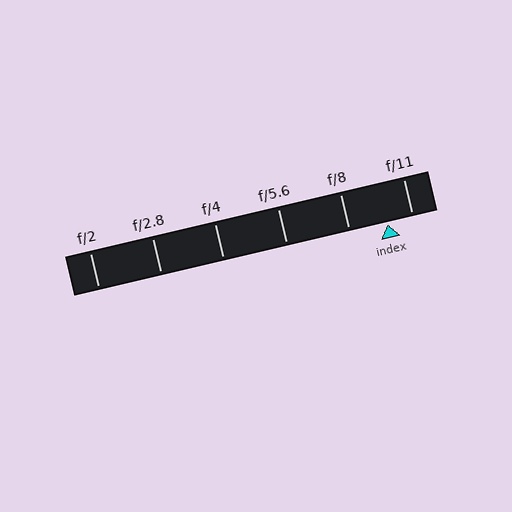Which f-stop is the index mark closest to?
The index mark is closest to f/11.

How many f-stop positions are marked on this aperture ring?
There are 6 f-stop positions marked.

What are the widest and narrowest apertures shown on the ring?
The widest aperture shown is f/2 and the narrowest is f/11.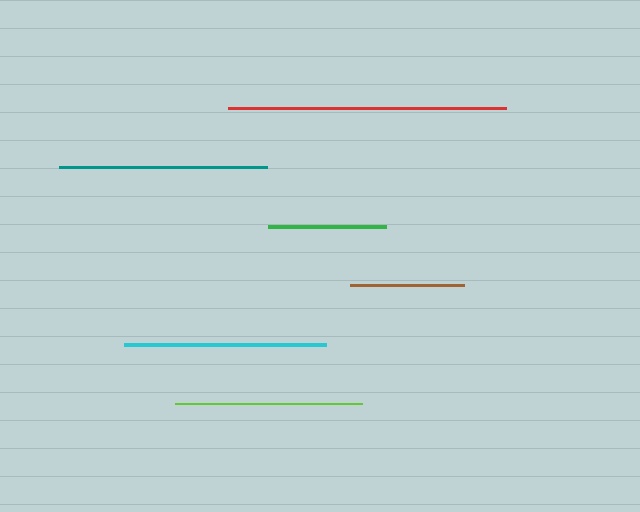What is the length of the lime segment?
The lime segment is approximately 187 pixels long.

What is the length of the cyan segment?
The cyan segment is approximately 201 pixels long.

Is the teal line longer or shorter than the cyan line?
The teal line is longer than the cyan line.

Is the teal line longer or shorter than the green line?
The teal line is longer than the green line.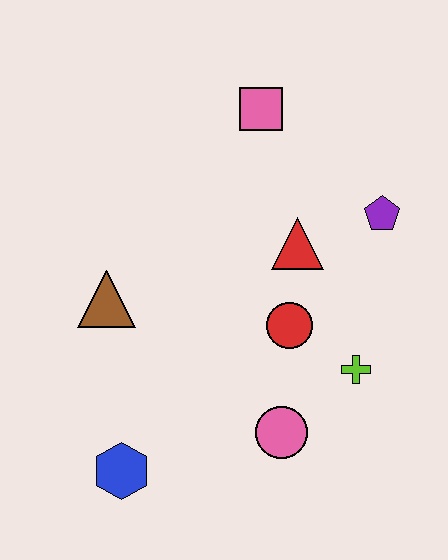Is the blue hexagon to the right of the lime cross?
No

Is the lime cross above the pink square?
No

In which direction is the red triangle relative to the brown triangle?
The red triangle is to the right of the brown triangle.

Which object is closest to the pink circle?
The lime cross is closest to the pink circle.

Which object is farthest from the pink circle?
The pink square is farthest from the pink circle.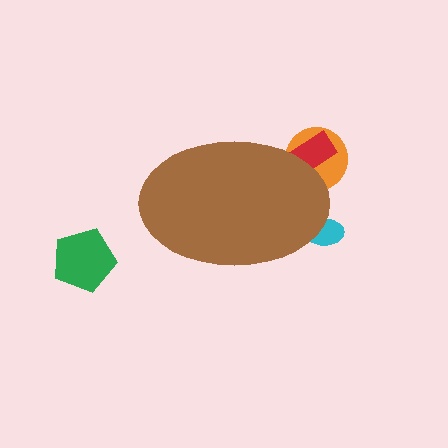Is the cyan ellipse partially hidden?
Yes, the cyan ellipse is partially hidden behind the brown ellipse.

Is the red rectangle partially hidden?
Yes, the red rectangle is partially hidden behind the brown ellipse.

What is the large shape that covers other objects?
A brown ellipse.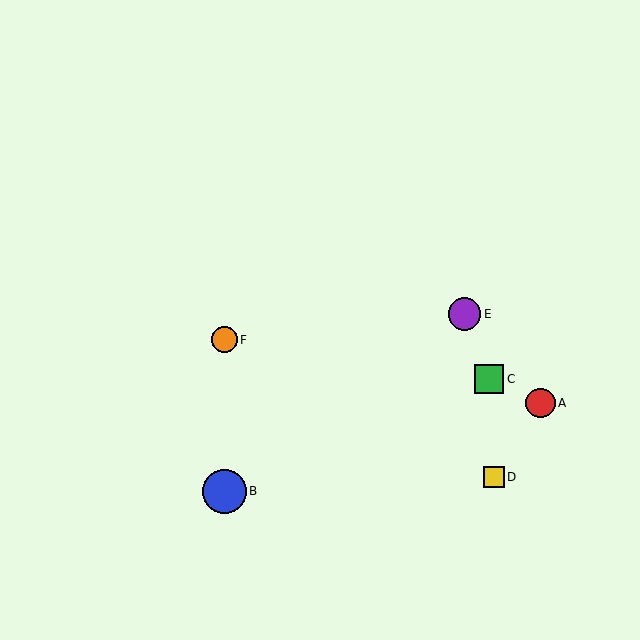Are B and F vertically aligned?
Yes, both are at x≈224.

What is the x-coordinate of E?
Object E is at x≈465.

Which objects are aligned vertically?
Objects B, F are aligned vertically.